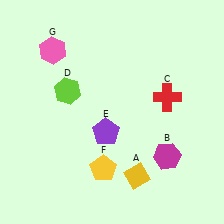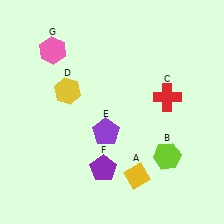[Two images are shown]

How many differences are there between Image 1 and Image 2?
There are 3 differences between the two images.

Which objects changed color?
B changed from magenta to lime. D changed from lime to yellow. F changed from yellow to purple.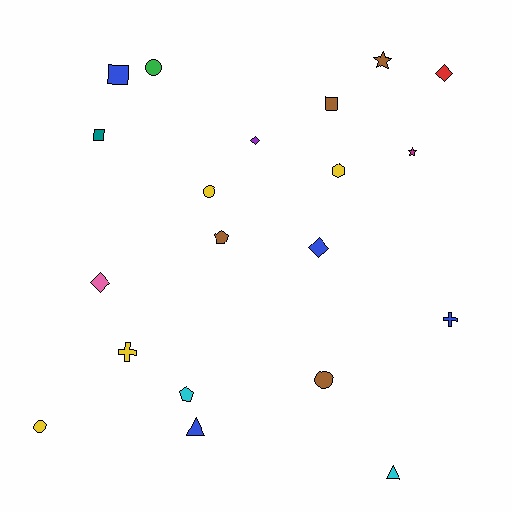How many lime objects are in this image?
There are no lime objects.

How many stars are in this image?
There are 2 stars.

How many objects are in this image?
There are 20 objects.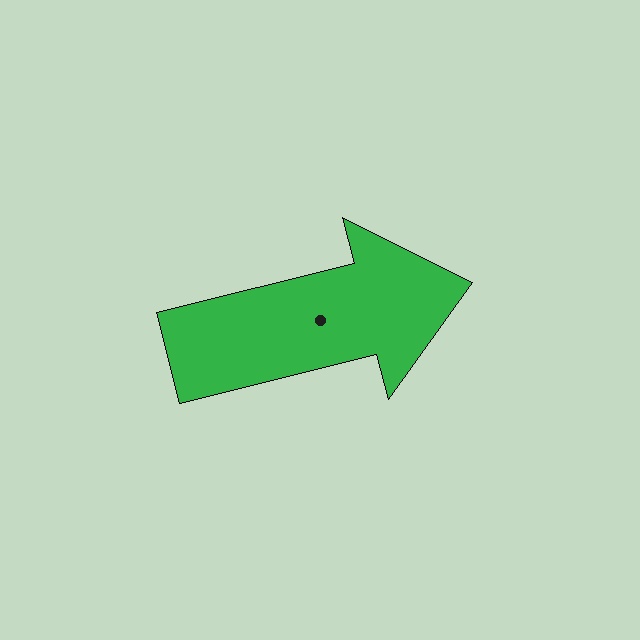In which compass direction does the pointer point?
East.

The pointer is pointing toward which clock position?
Roughly 3 o'clock.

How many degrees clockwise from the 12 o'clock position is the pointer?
Approximately 76 degrees.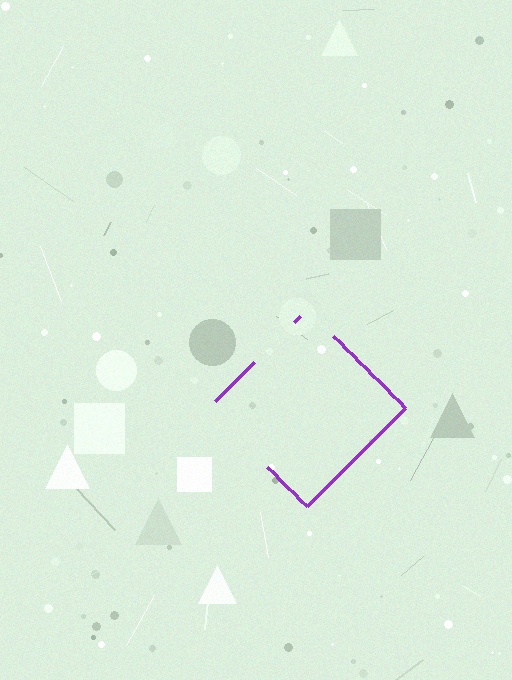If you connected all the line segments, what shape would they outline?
They would outline a diamond.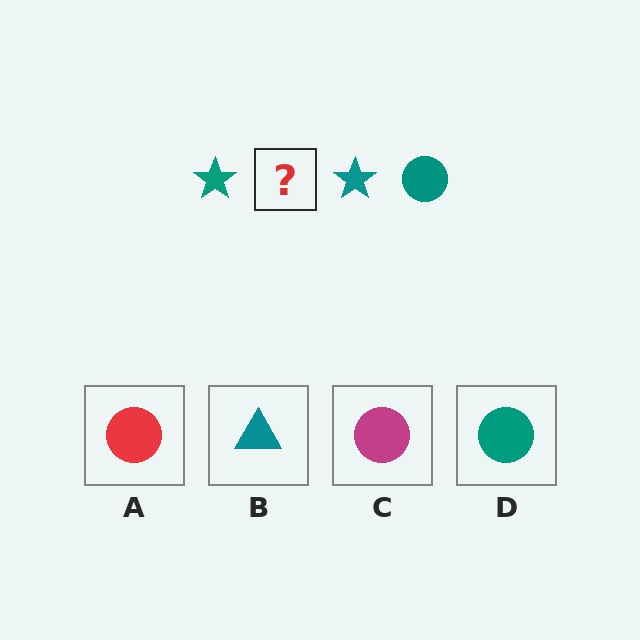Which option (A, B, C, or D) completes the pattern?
D.